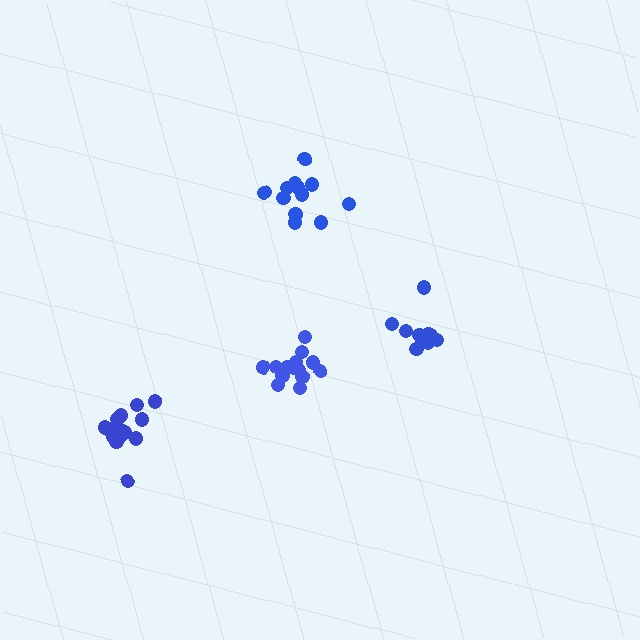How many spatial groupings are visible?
There are 4 spatial groupings.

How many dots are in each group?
Group 1: 16 dots, Group 2: 10 dots, Group 3: 13 dots, Group 4: 15 dots (54 total).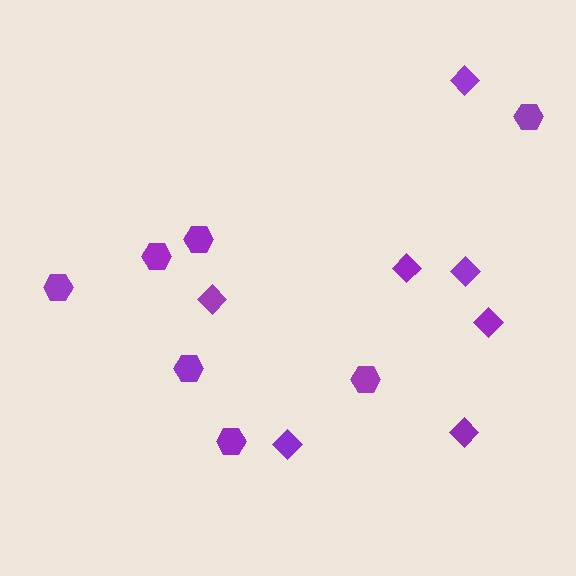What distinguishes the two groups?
There are 2 groups: one group of diamonds (7) and one group of hexagons (7).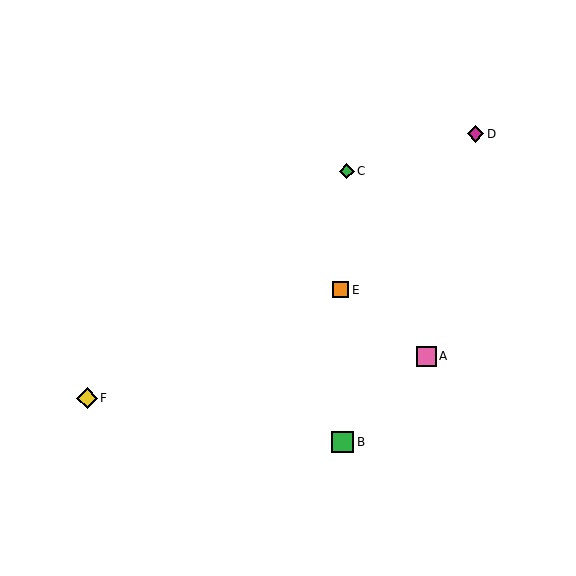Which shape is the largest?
The green square (labeled B) is the largest.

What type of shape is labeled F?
Shape F is a yellow diamond.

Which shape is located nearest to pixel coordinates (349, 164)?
The green diamond (labeled C) at (347, 171) is nearest to that location.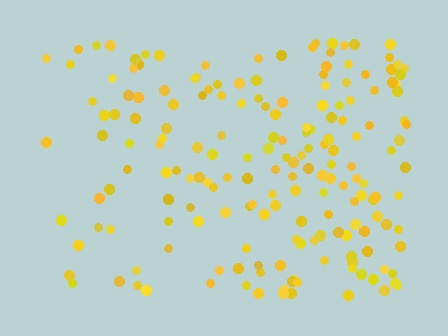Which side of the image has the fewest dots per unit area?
The left.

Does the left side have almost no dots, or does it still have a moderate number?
Still a moderate number, just noticeably fewer than the right.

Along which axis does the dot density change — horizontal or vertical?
Horizontal.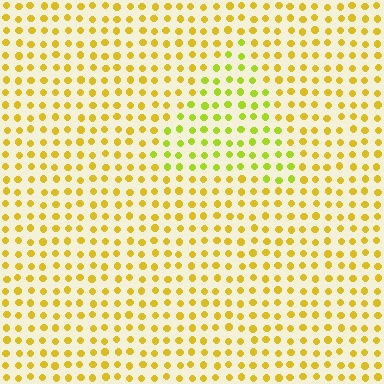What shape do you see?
I see a triangle.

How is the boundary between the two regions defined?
The boundary is defined purely by a slight shift in hue (about 28 degrees). Spacing, size, and orientation are identical on both sides.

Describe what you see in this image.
The image is filled with small yellow elements in a uniform arrangement. A triangle-shaped region is visible where the elements are tinted to a slightly different hue, forming a subtle color boundary.